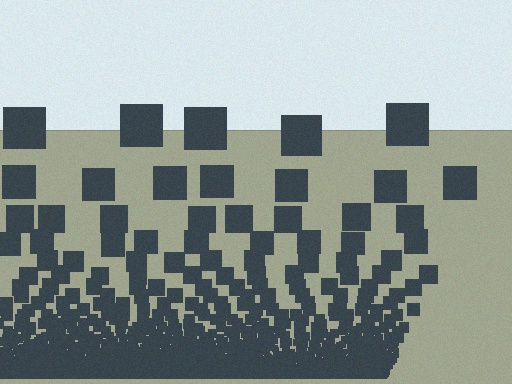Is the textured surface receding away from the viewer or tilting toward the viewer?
The surface appears to tilt toward the viewer. Texture elements get larger and sparser toward the top.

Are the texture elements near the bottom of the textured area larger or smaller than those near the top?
Smaller. The gradient is inverted — elements near the bottom are smaller and denser.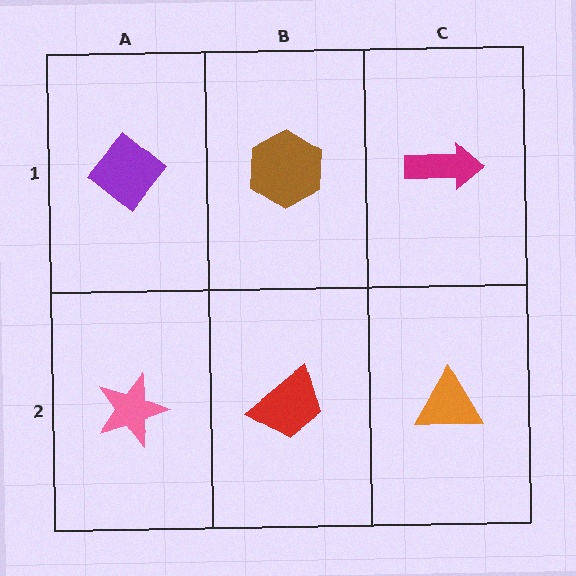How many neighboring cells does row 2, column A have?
2.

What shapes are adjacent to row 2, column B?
A brown hexagon (row 1, column B), a pink star (row 2, column A), an orange triangle (row 2, column C).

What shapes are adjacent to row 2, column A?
A purple diamond (row 1, column A), a red trapezoid (row 2, column B).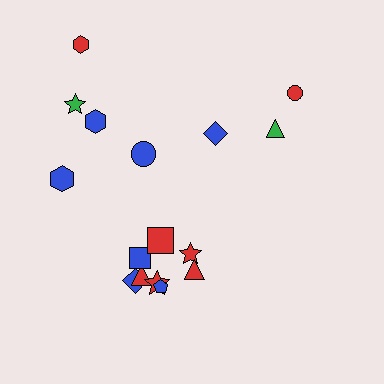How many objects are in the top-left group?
There are 5 objects.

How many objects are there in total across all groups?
There are 16 objects.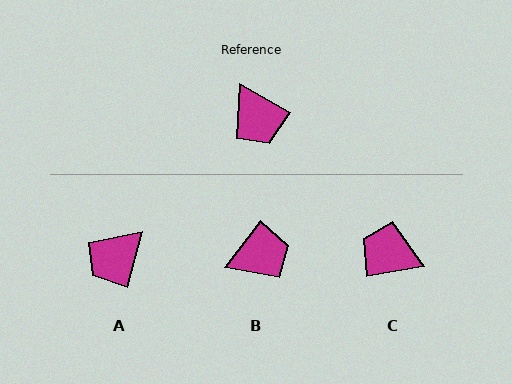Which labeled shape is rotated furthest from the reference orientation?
C, about 141 degrees away.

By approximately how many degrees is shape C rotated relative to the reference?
Approximately 141 degrees clockwise.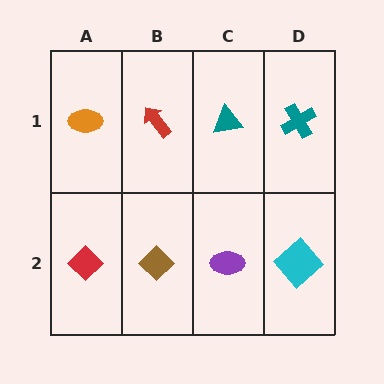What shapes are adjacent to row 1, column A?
A red diamond (row 2, column A), a red arrow (row 1, column B).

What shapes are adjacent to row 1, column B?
A brown diamond (row 2, column B), an orange ellipse (row 1, column A), a teal triangle (row 1, column C).